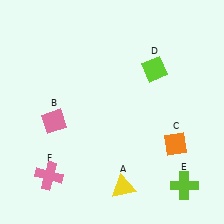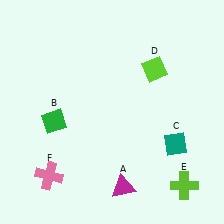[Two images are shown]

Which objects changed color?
A changed from yellow to magenta. B changed from pink to green. C changed from orange to teal.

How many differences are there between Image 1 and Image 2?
There are 3 differences between the two images.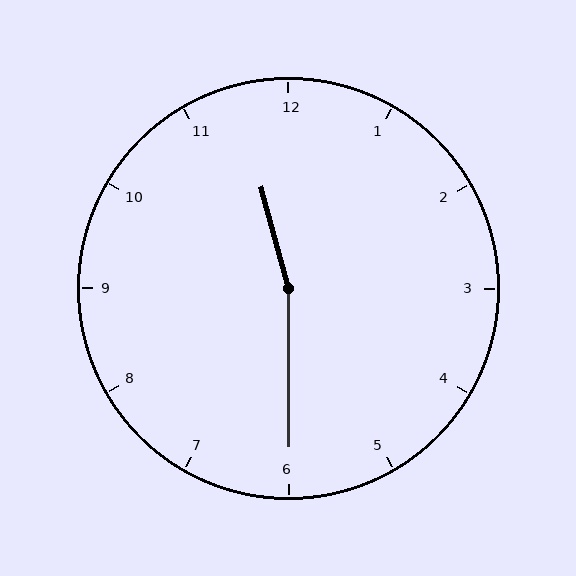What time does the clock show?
11:30.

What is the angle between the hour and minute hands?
Approximately 165 degrees.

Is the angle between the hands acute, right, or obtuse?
It is obtuse.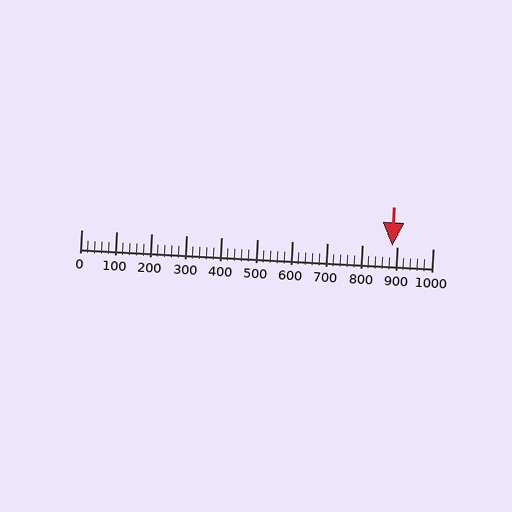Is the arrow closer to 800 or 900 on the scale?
The arrow is closer to 900.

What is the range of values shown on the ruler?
The ruler shows values from 0 to 1000.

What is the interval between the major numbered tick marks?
The major tick marks are spaced 100 units apart.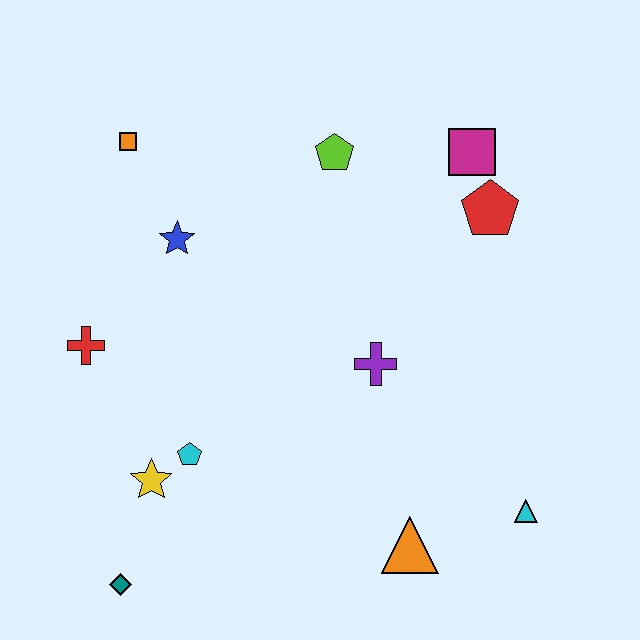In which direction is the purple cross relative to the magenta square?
The purple cross is below the magenta square.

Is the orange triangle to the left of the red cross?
No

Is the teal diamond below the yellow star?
Yes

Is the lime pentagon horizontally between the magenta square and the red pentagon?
No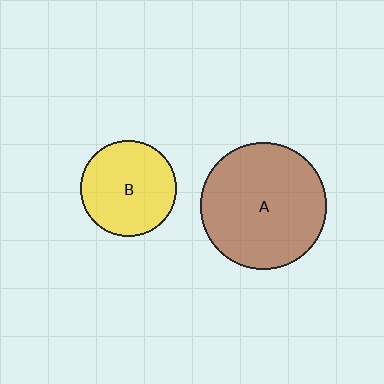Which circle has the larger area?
Circle A (brown).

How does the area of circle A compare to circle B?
Approximately 1.7 times.